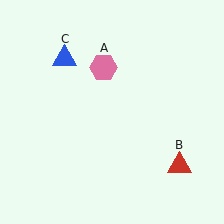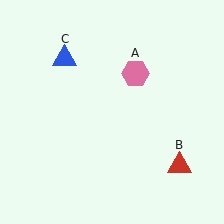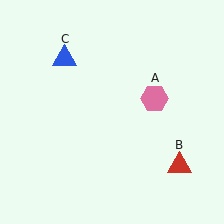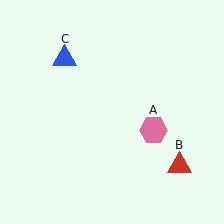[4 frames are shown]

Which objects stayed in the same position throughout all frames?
Red triangle (object B) and blue triangle (object C) remained stationary.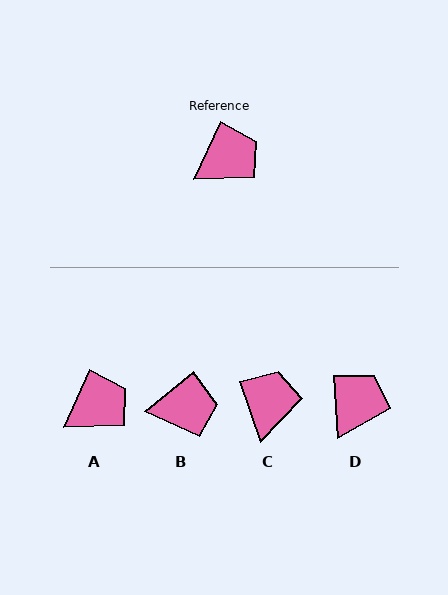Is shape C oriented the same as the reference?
No, it is off by about 44 degrees.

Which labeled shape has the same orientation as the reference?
A.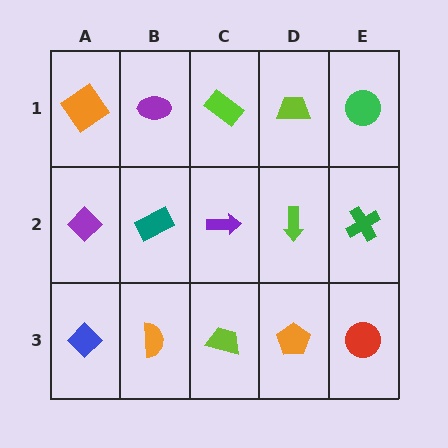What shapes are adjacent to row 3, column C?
A purple arrow (row 2, column C), an orange semicircle (row 3, column B), an orange pentagon (row 3, column D).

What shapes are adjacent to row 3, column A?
A purple diamond (row 2, column A), an orange semicircle (row 3, column B).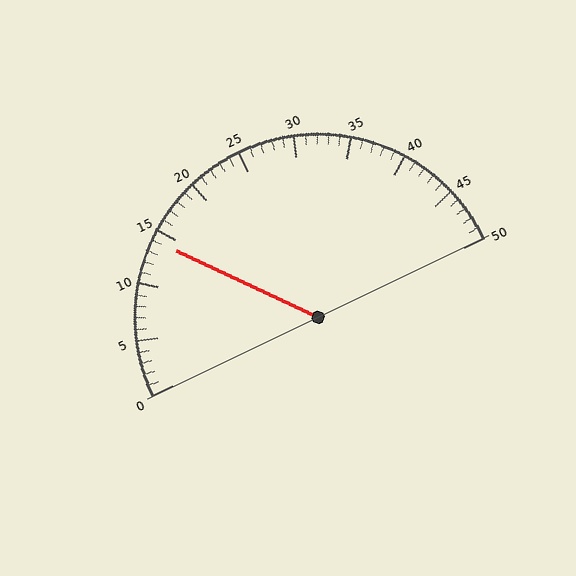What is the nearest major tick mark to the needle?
The nearest major tick mark is 15.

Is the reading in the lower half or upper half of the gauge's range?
The reading is in the lower half of the range (0 to 50).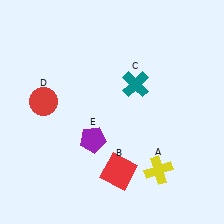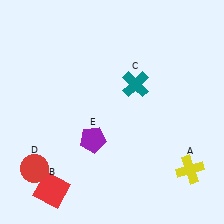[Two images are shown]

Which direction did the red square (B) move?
The red square (B) moved left.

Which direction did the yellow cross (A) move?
The yellow cross (A) moved right.